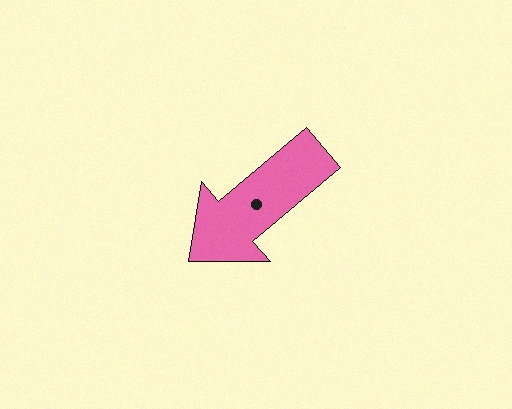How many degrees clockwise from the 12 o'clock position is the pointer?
Approximately 230 degrees.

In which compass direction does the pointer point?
Southwest.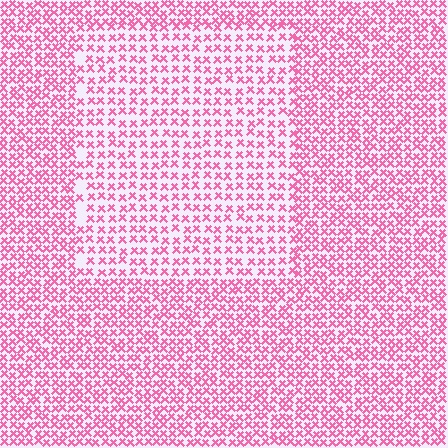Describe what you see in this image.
The image contains small pink elements arranged at two different densities. A rectangle-shaped region is visible where the elements are less densely packed than the surrounding area.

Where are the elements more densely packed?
The elements are more densely packed outside the rectangle boundary.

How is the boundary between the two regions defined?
The boundary is defined by a change in element density (approximately 1.6x ratio). All elements are the same color, size, and shape.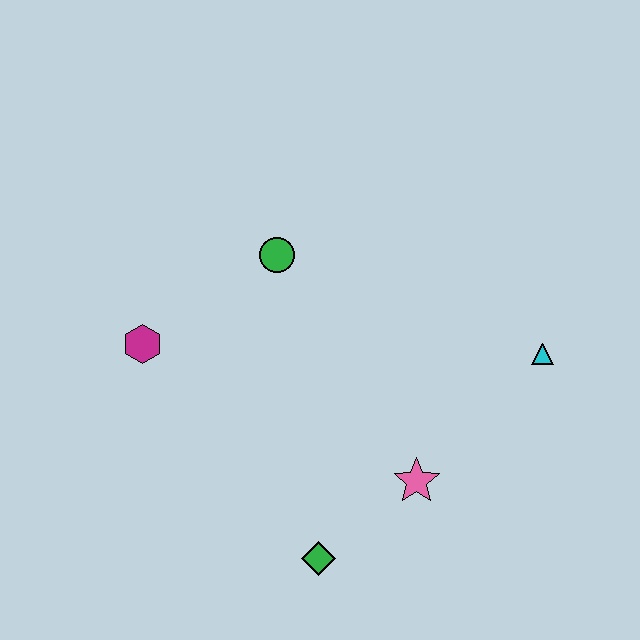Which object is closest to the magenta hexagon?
The green circle is closest to the magenta hexagon.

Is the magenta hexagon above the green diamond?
Yes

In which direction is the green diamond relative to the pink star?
The green diamond is to the left of the pink star.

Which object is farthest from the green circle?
The green diamond is farthest from the green circle.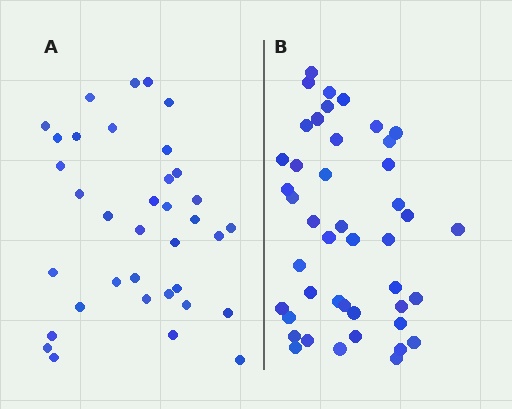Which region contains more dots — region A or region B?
Region B (the right region) has more dots.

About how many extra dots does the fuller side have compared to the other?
Region B has roughly 8 or so more dots than region A.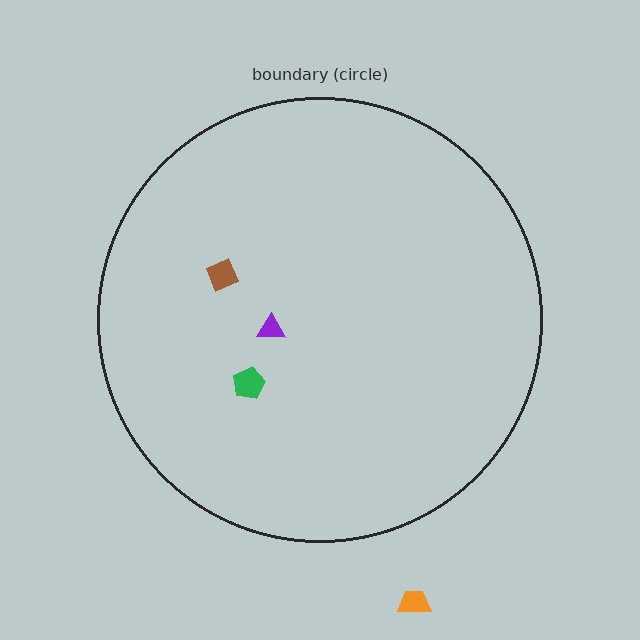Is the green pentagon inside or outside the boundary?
Inside.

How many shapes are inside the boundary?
3 inside, 1 outside.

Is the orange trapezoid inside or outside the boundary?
Outside.